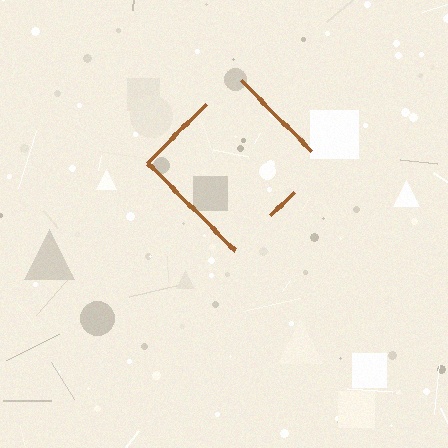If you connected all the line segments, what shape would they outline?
They would outline a diamond.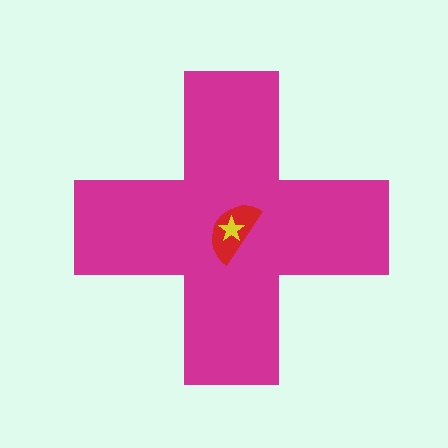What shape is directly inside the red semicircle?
The yellow star.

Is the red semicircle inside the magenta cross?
Yes.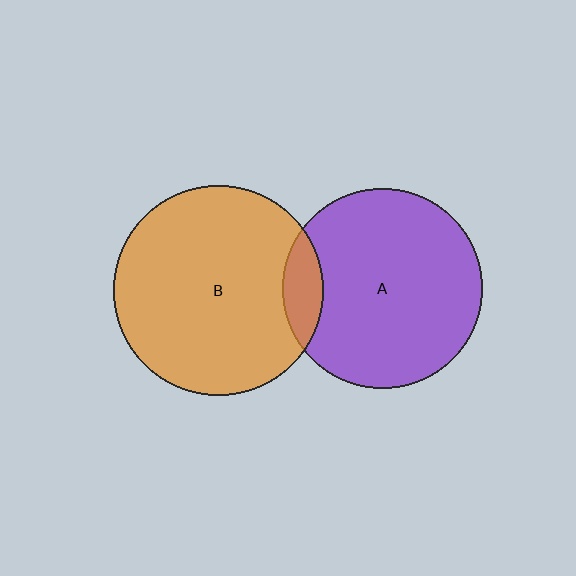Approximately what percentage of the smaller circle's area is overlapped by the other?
Approximately 10%.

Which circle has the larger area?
Circle B (orange).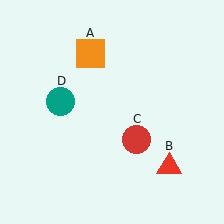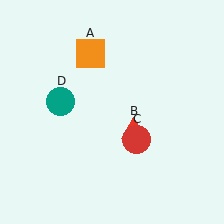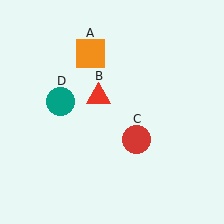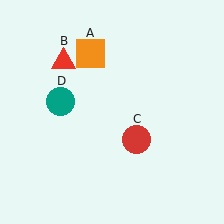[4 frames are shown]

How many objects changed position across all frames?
1 object changed position: red triangle (object B).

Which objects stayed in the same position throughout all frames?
Orange square (object A) and red circle (object C) and teal circle (object D) remained stationary.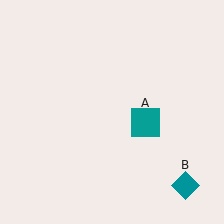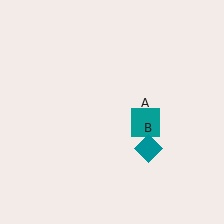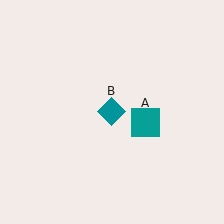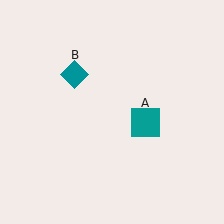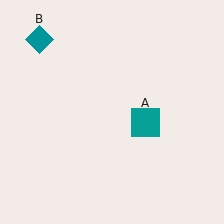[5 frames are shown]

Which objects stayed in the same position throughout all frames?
Teal square (object A) remained stationary.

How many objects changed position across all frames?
1 object changed position: teal diamond (object B).